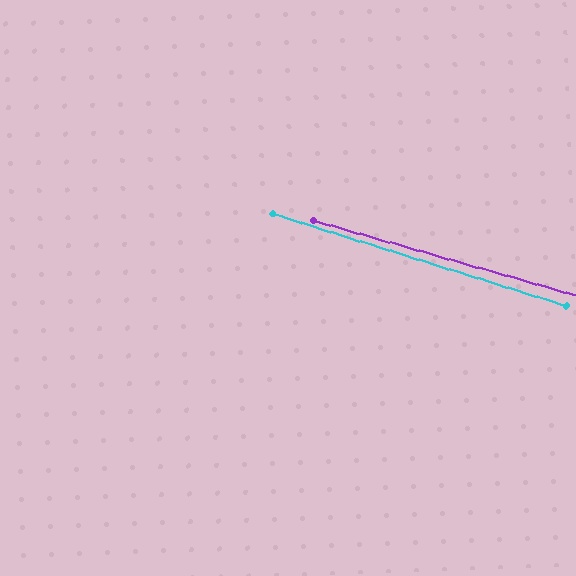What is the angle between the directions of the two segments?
Approximately 1 degree.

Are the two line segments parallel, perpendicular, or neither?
Parallel — their directions differ by only 1.3°.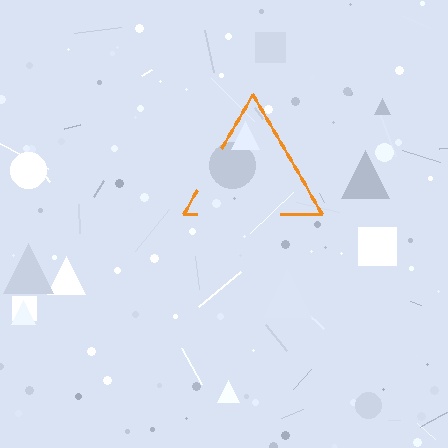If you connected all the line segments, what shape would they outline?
They would outline a triangle.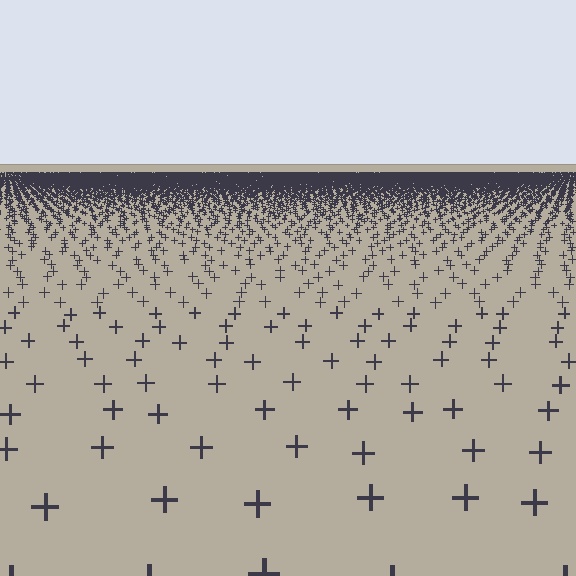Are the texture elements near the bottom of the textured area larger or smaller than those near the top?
Larger. Near the bottom, elements are closer to the viewer and appear at a bigger on-screen size.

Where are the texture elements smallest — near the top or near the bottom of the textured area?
Near the top.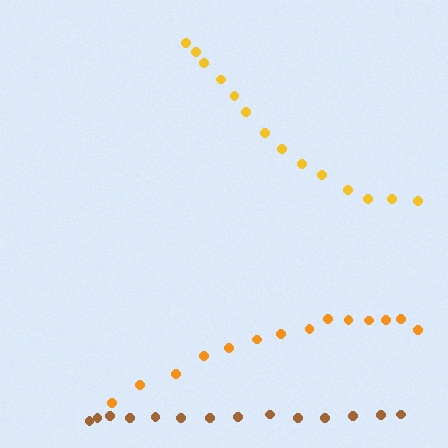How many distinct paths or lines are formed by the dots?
There are 3 distinct paths.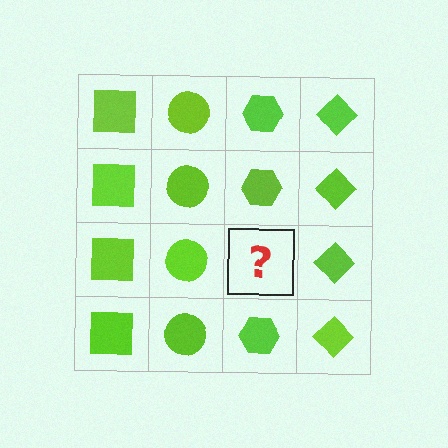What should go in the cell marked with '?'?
The missing cell should contain a lime hexagon.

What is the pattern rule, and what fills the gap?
The rule is that each column has a consistent shape. The gap should be filled with a lime hexagon.